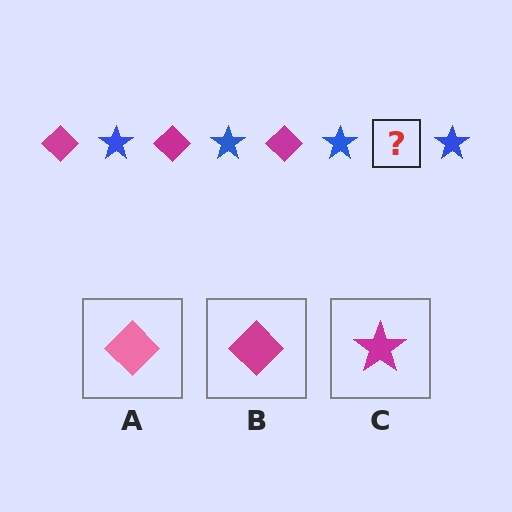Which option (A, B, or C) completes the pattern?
B.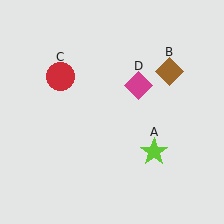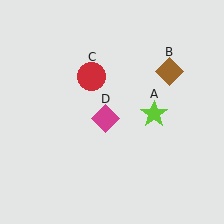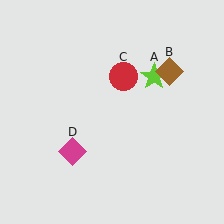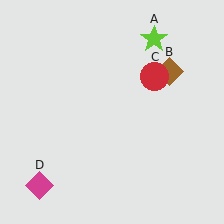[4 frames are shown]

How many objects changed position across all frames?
3 objects changed position: lime star (object A), red circle (object C), magenta diamond (object D).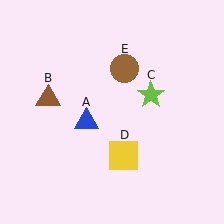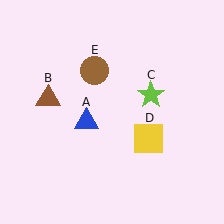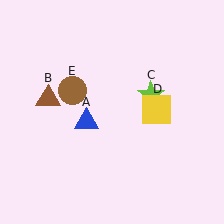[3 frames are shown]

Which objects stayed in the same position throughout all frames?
Blue triangle (object A) and brown triangle (object B) and lime star (object C) remained stationary.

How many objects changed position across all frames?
2 objects changed position: yellow square (object D), brown circle (object E).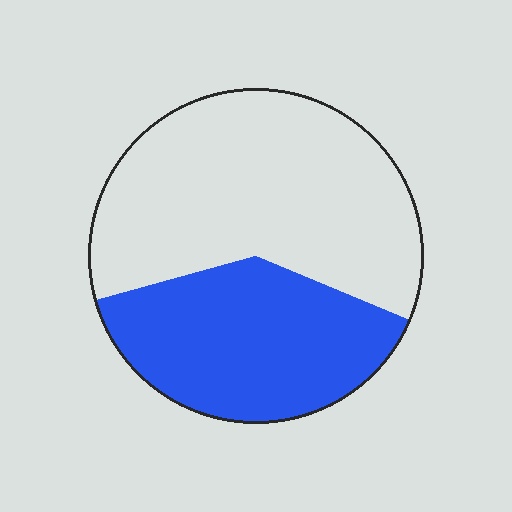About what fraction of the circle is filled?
About two fifths (2/5).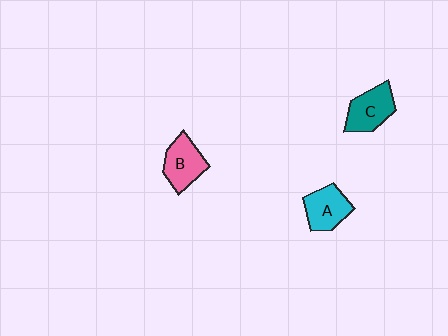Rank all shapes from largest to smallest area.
From largest to smallest: C (teal), B (pink), A (cyan).